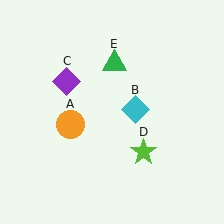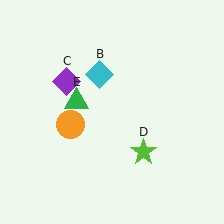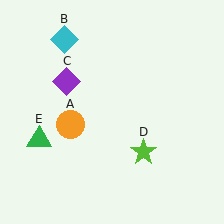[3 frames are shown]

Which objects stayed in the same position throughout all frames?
Orange circle (object A) and purple diamond (object C) and lime star (object D) remained stationary.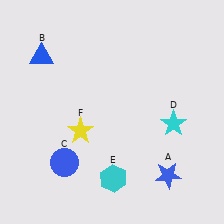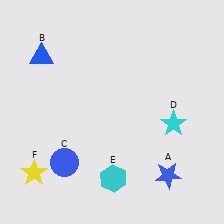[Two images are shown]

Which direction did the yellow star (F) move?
The yellow star (F) moved left.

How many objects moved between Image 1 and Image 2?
1 object moved between the two images.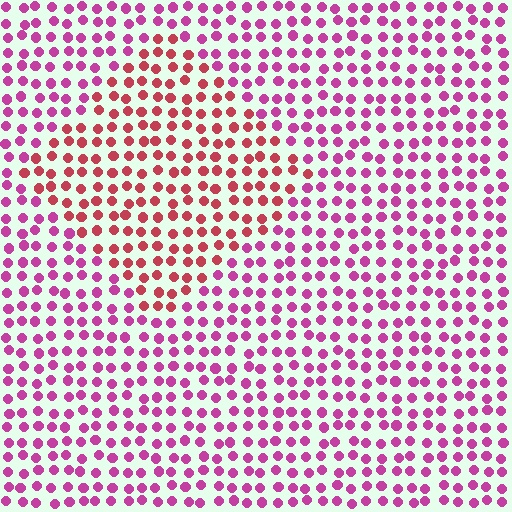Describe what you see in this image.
The image is filled with small magenta elements in a uniform arrangement. A diamond-shaped region is visible where the elements are tinted to a slightly different hue, forming a subtle color boundary.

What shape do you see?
I see a diamond.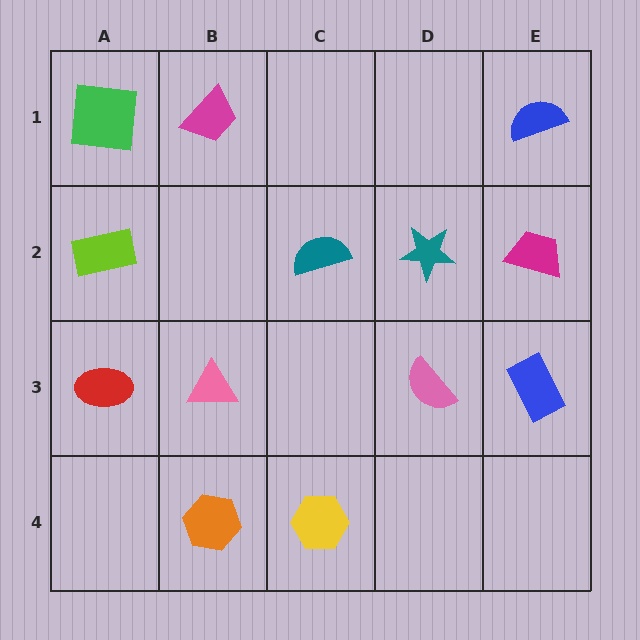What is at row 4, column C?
A yellow hexagon.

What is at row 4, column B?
An orange hexagon.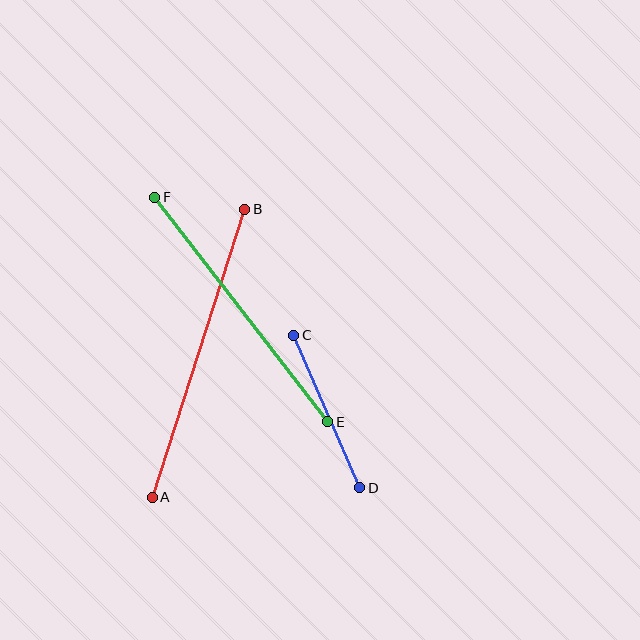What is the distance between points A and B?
The distance is approximately 302 pixels.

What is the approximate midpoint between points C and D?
The midpoint is at approximately (327, 412) pixels.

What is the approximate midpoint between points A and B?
The midpoint is at approximately (198, 353) pixels.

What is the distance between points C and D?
The distance is approximately 166 pixels.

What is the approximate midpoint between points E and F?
The midpoint is at approximately (241, 309) pixels.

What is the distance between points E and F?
The distance is approximately 284 pixels.